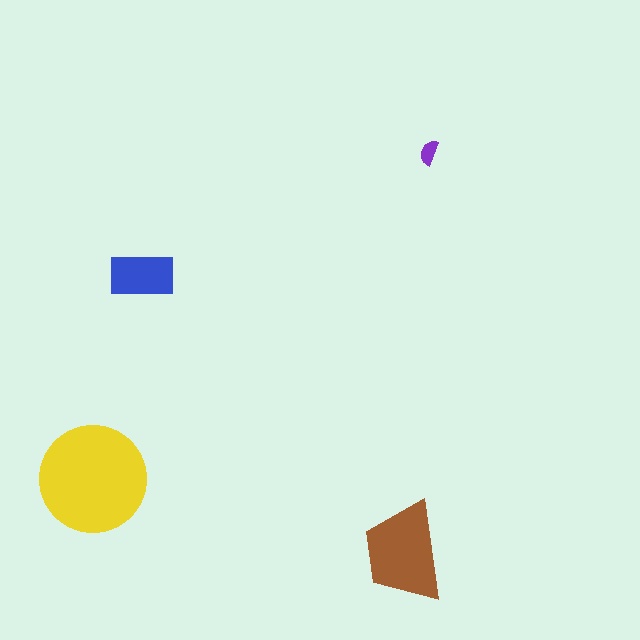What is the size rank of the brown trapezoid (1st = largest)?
2nd.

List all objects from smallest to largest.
The purple semicircle, the blue rectangle, the brown trapezoid, the yellow circle.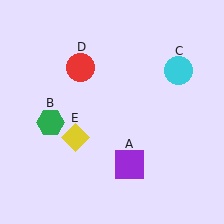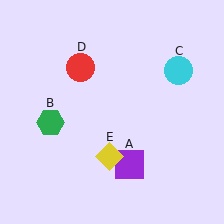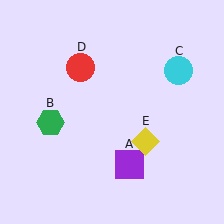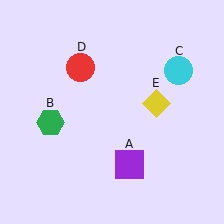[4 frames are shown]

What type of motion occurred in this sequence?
The yellow diamond (object E) rotated counterclockwise around the center of the scene.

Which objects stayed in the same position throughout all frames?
Purple square (object A) and green hexagon (object B) and cyan circle (object C) and red circle (object D) remained stationary.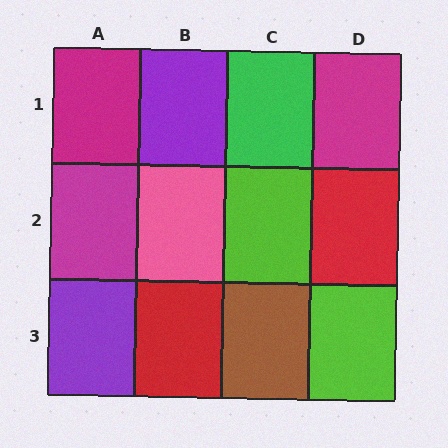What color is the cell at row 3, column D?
Lime.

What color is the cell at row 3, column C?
Brown.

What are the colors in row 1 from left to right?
Magenta, purple, green, magenta.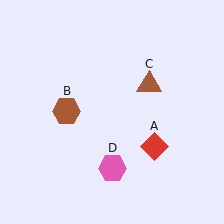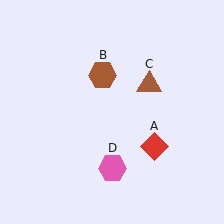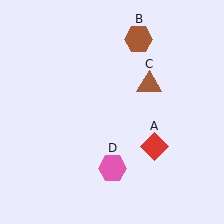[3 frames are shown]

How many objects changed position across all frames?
1 object changed position: brown hexagon (object B).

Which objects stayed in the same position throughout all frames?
Red diamond (object A) and brown triangle (object C) and pink hexagon (object D) remained stationary.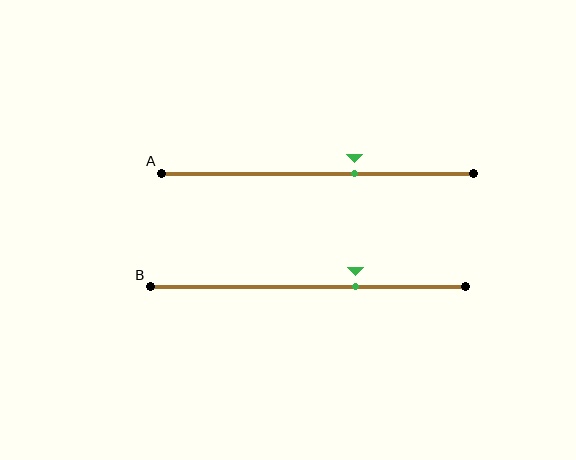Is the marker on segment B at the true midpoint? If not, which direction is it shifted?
No, the marker on segment B is shifted to the right by about 15% of the segment length.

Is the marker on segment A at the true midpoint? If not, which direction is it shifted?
No, the marker on segment A is shifted to the right by about 12% of the segment length.